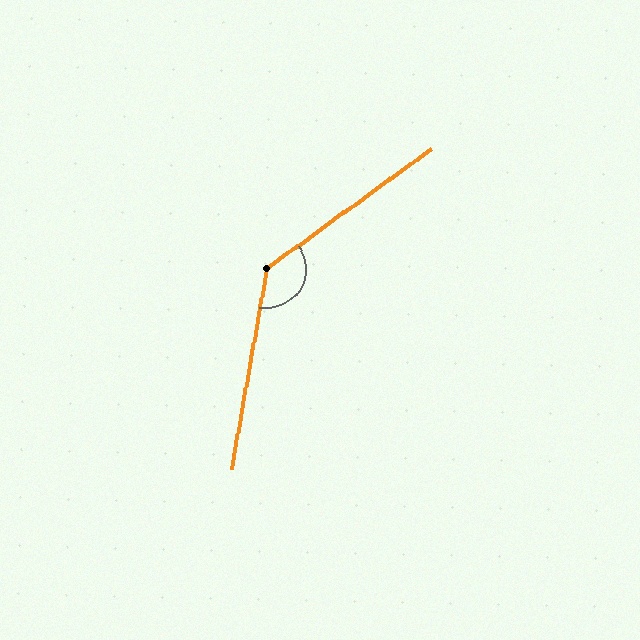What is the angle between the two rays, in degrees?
Approximately 136 degrees.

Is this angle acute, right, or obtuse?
It is obtuse.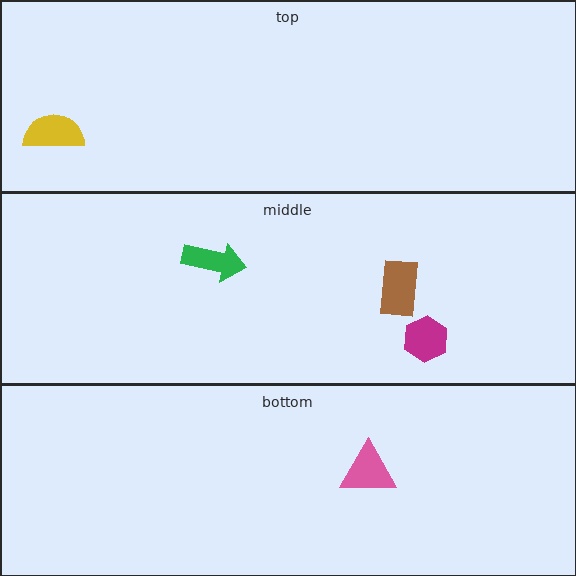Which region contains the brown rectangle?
The middle region.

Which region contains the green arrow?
The middle region.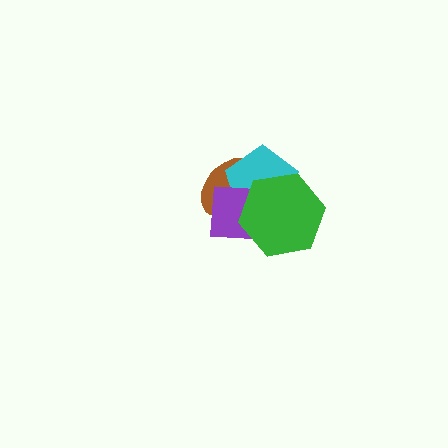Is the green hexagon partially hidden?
No, no other shape covers it.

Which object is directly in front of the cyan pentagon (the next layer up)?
The purple square is directly in front of the cyan pentagon.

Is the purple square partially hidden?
Yes, it is partially covered by another shape.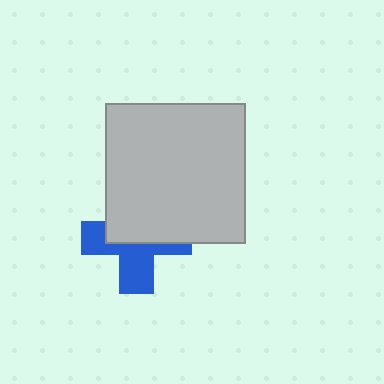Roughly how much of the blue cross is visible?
About half of it is visible (roughly 49%).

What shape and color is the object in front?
The object in front is a light gray square.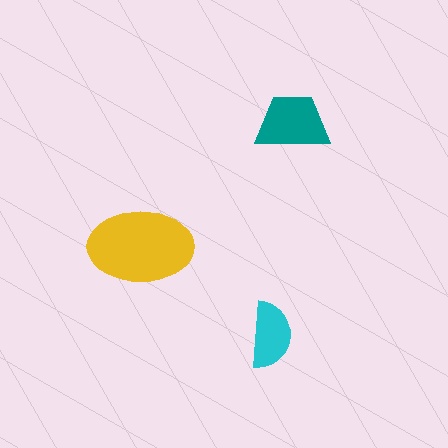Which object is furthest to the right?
The teal trapezoid is rightmost.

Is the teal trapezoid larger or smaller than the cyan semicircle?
Larger.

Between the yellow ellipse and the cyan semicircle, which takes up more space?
The yellow ellipse.